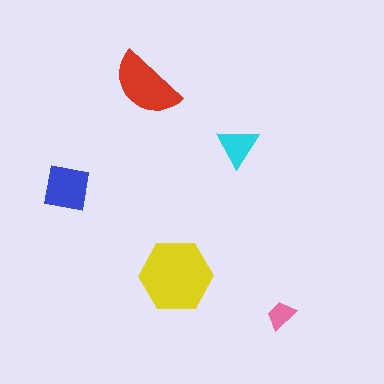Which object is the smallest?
The pink trapezoid.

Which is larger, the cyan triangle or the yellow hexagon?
The yellow hexagon.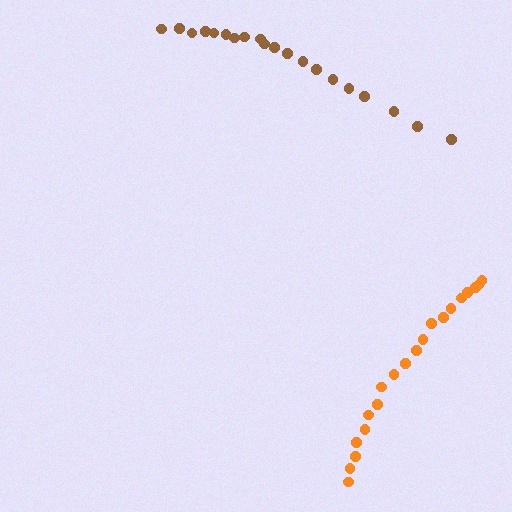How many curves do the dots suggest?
There are 2 distinct paths.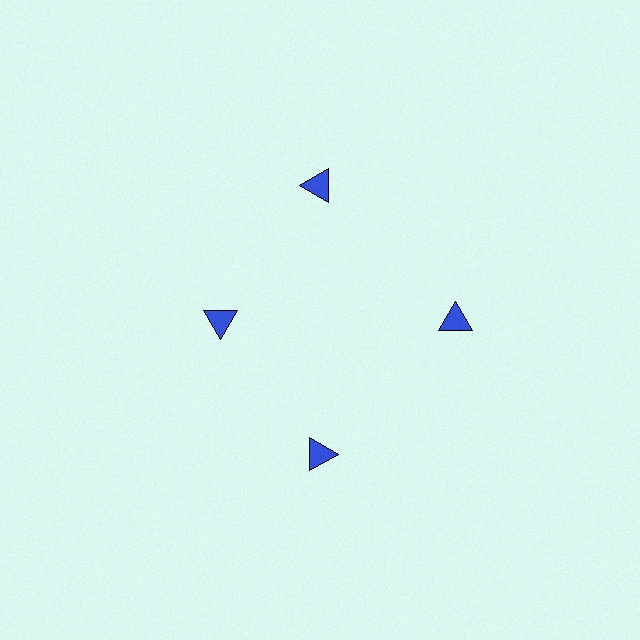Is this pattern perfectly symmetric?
No. The 4 blue triangles are arranged in a ring, but one element near the 9 o'clock position is pulled inward toward the center, breaking the 4-fold rotational symmetry.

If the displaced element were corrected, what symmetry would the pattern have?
It would have 4-fold rotational symmetry — the pattern would map onto itself every 90 degrees.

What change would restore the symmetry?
The symmetry would be restored by moving it outward, back onto the ring so that all 4 triangles sit at equal angles and equal distance from the center.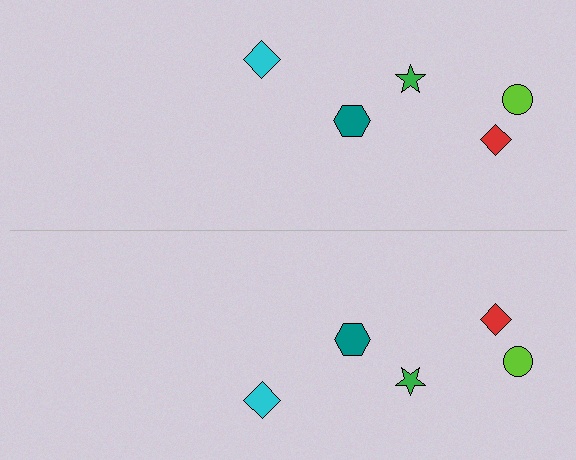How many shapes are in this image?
There are 10 shapes in this image.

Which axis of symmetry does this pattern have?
The pattern has a horizontal axis of symmetry running through the center of the image.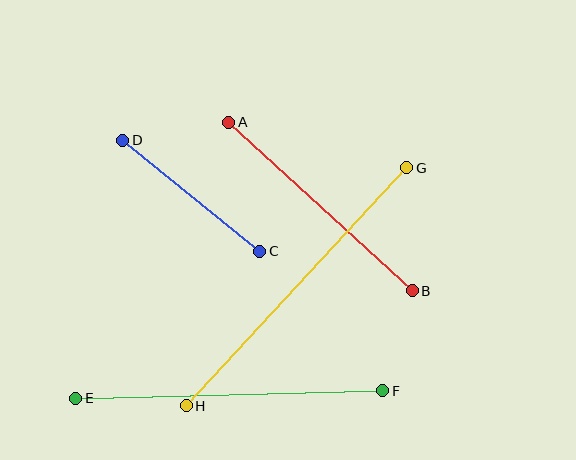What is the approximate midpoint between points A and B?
The midpoint is at approximately (320, 207) pixels.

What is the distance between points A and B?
The distance is approximately 249 pixels.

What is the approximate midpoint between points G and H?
The midpoint is at approximately (297, 287) pixels.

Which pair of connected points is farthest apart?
Points G and H are farthest apart.